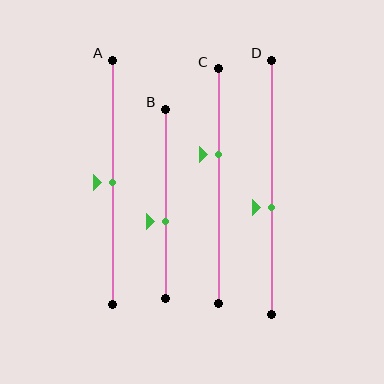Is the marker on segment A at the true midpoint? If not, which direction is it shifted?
Yes, the marker on segment A is at the true midpoint.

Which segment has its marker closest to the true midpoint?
Segment A has its marker closest to the true midpoint.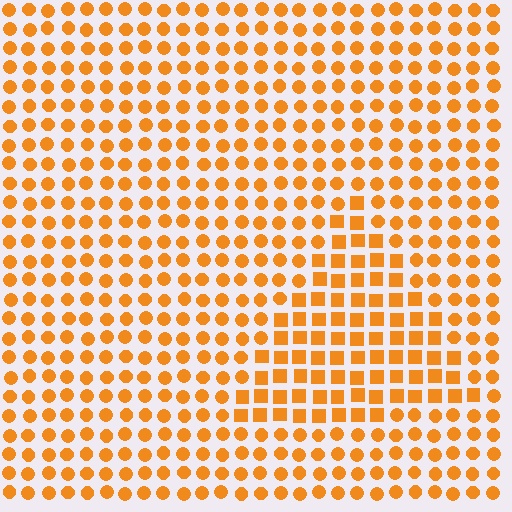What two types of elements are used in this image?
The image uses squares inside the triangle region and circles outside it.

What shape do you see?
I see a triangle.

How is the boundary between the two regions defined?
The boundary is defined by a change in element shape: squares inside vs. circles outside. All elements share the same color and spacing.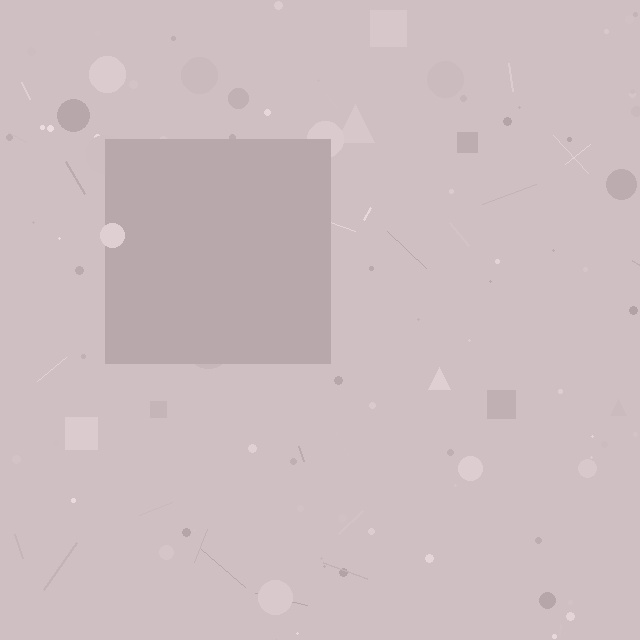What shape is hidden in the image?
A square is hidden in the image.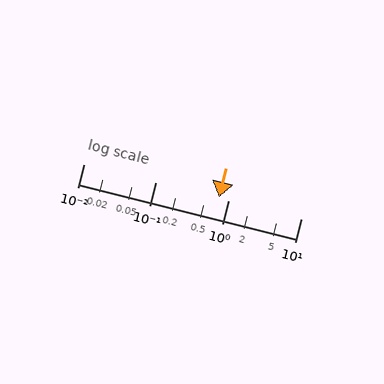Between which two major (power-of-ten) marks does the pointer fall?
The pointer is between 0.1 and 1.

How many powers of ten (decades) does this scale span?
The scale spans 3 decades, from 0.01 to 10.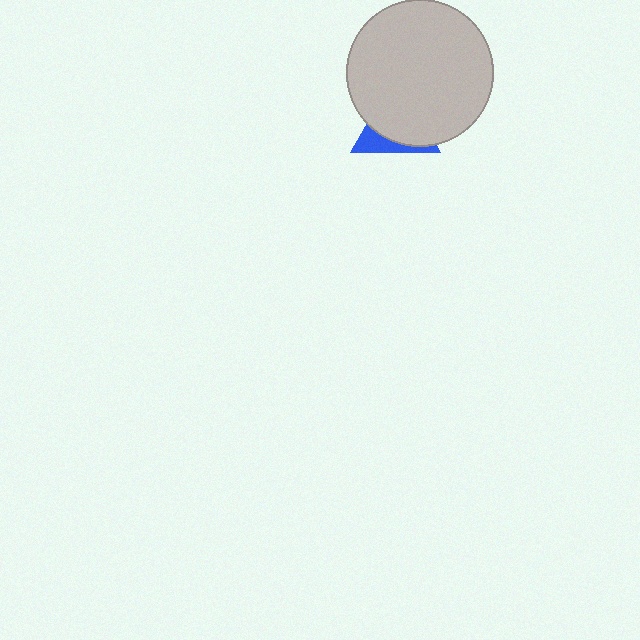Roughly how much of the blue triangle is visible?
A small part of it is visible (roughly 30%).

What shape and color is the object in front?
The object in front is a light gray circle.